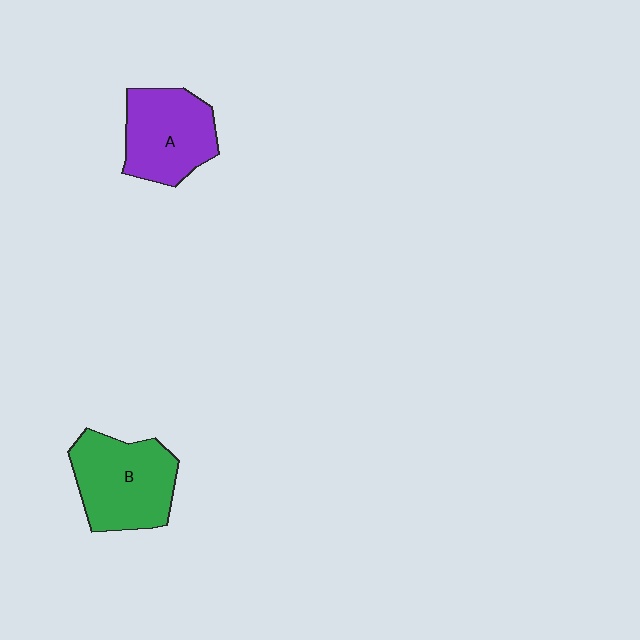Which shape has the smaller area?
Shape A (purple).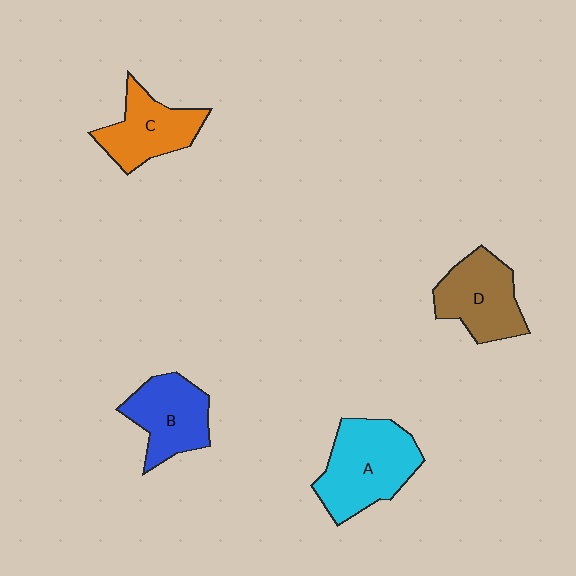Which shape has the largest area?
Shape A (cyan).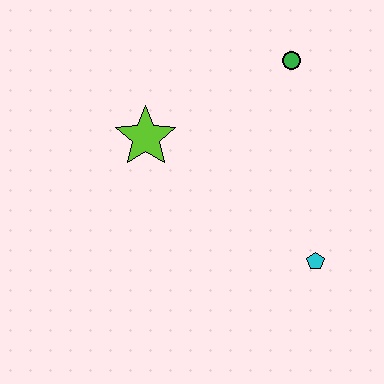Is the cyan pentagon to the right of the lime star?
Yes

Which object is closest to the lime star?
The green circle is closest to the lime star.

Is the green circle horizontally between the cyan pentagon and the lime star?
Yes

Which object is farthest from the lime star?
The cyan pentagon is farthest from the lime star.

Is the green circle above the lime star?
Yes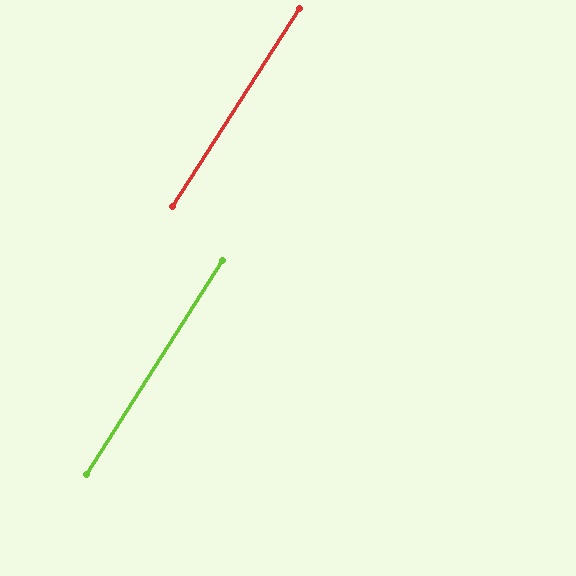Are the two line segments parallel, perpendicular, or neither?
Parallel — their directions differ by only 0.3°.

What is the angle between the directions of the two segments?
Approximately 0 degrees.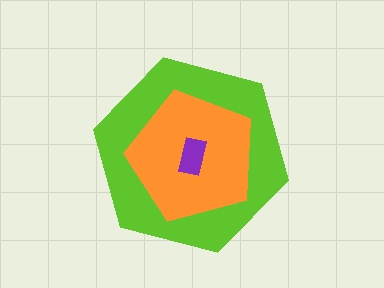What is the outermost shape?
The lime hexagon.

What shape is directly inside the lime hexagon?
The orange pentagon.